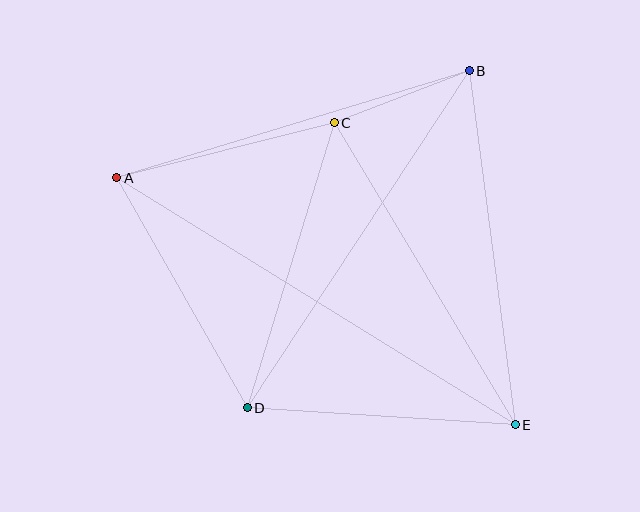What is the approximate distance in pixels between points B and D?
The distance between B and D is approximately 404 pixels.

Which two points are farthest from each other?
Points A and E are farthest from each other.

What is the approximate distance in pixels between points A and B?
The distance between A and B is approximately 368 pixels.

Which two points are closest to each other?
Points B and C are closest to each other.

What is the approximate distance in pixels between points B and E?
The distance between B and E is approximately 357 pixels.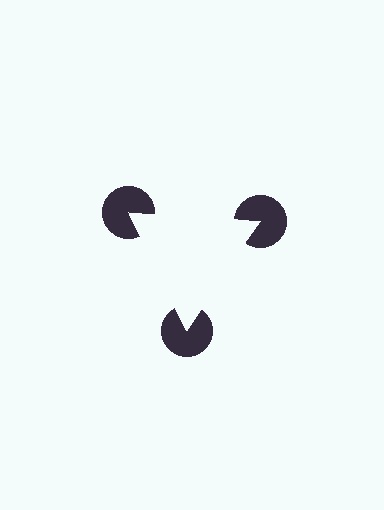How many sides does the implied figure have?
3 sides.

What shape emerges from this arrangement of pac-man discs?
An illusory triangle — its edges are inferred from the aligned wedge cuts in the pac-man discs, not physically drawn.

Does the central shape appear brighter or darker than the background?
It typically appears slightly brighter than the background, even though no actual brightness change is drawn.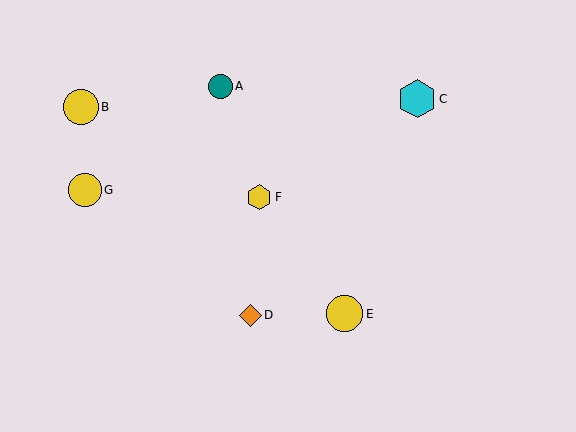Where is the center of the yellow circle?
The center of the yellow circle is at (81, 107).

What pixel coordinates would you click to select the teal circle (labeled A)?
Click at (220, 86) to select the teal circle A.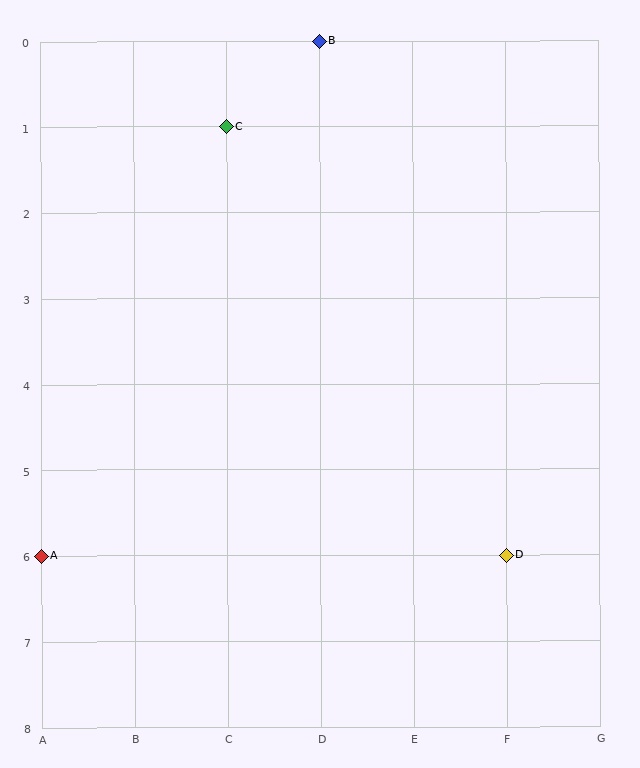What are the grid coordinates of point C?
Point C is at grid coordinates (C, 1).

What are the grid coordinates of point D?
Point D is at grid coordinates (F, 6).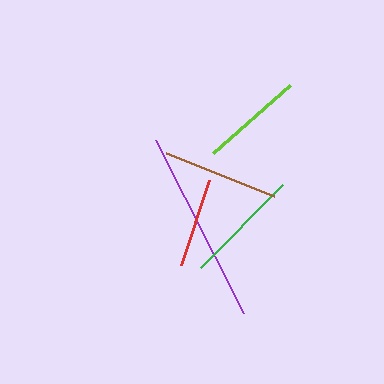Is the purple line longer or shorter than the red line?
The purple line is longer than the red line.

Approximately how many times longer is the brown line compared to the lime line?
The brown line is approximately 1.1 times the length of the lime line.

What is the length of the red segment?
The red segment is approximately 90 pixels long.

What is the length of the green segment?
The green segment is approximately 117 pixels long.